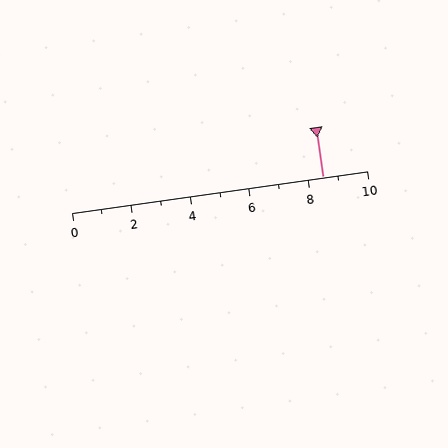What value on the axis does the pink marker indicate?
The marker indicates approximately 8.5.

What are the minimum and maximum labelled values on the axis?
The axis runs from 0 to 10.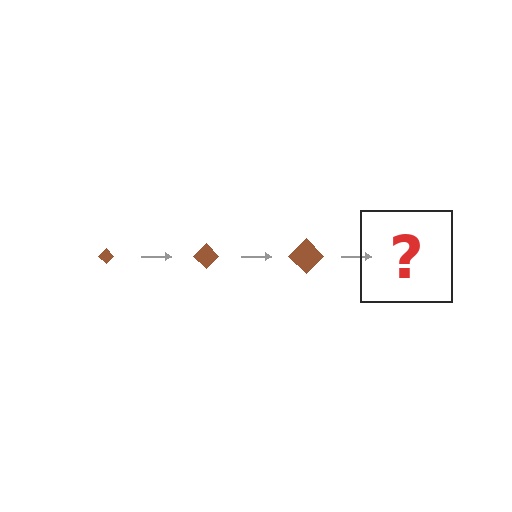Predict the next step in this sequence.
The next step is a brown diamond, larger than the previous one.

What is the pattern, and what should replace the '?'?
The pattern is that the diamond gets progressively larger each step. The '?' should be a brown diamond, larger than the previous one.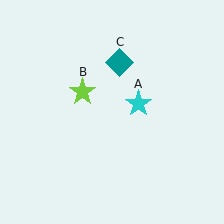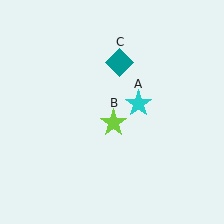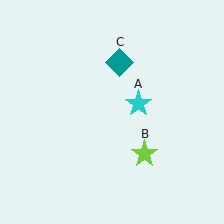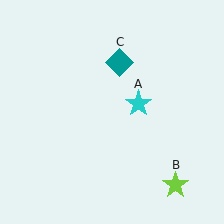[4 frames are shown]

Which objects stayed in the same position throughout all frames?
Cyan star (object A) and teal diamond (object C) remained stationary.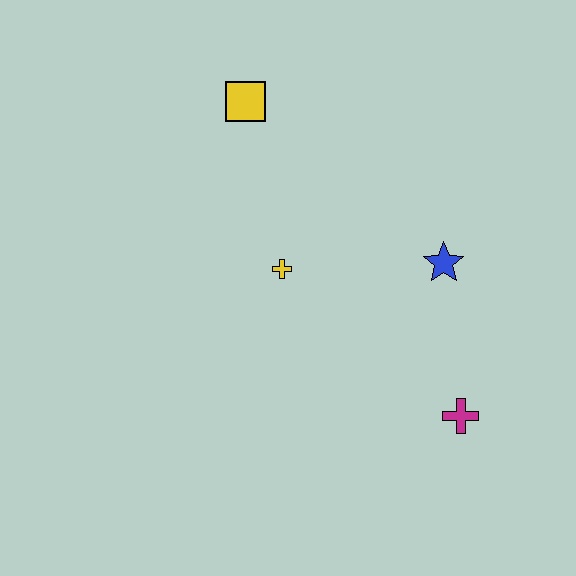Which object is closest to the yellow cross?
The blue star is closest to the yellow cross.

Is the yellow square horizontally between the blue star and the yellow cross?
No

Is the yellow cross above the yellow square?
No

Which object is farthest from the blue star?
The yellow square is farthest from the blue star.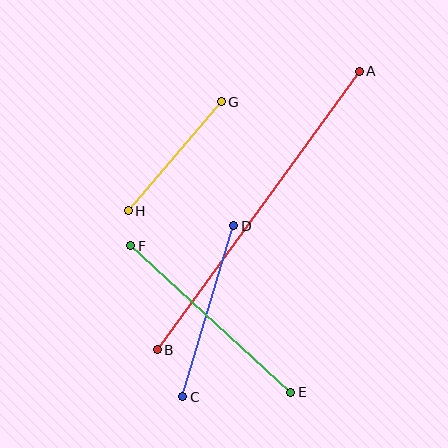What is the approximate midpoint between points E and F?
The midpoint is at approximately (211, 319) pixels.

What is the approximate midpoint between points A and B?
The midpoint is at approximately (258, 210) pixels.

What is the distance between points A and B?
The distance is approximately 344 pixels.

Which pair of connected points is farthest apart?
Points A and B are farthest apart.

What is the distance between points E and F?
The distance is approximately 217 pixels.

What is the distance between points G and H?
The distance is approximately 144 pixels.